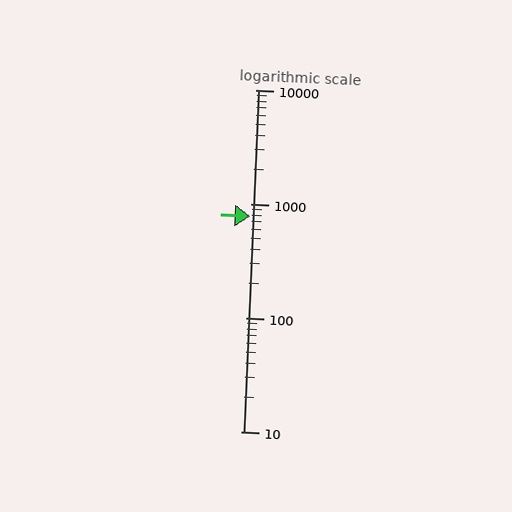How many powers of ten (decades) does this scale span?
The scale spans 3 decades, from 10 to 10000.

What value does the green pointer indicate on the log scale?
The pointer indicates approximately 780.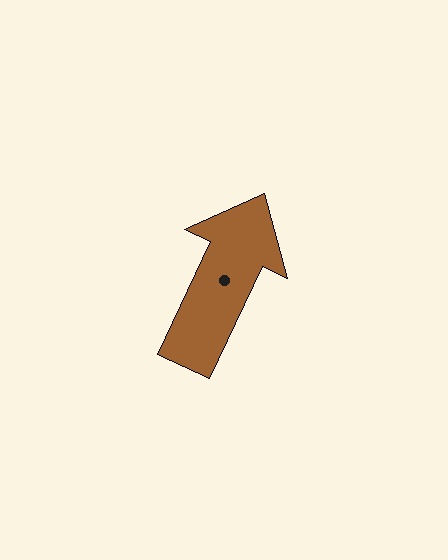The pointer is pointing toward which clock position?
Roughly 1 o'clock.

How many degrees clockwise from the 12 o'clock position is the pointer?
Approximately 25 degrees.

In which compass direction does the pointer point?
Northeast.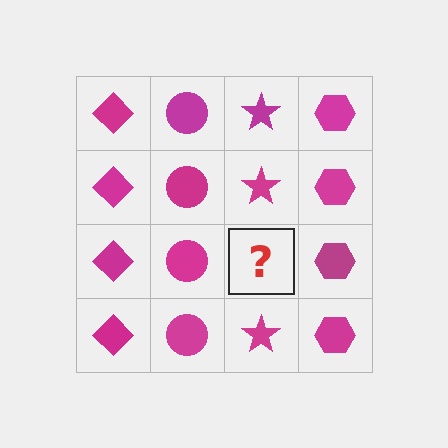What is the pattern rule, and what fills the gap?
The rule is that each column has a consistent shape. The gap should be filled with a magenta star.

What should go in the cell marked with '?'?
The missing cell should contain a magenta star.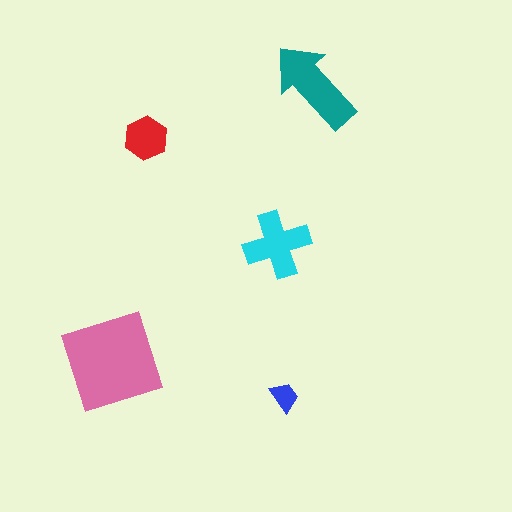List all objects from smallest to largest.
The blue trapezoid, the red hexagon, the cyan cross, the teal arrow, the pink diamond.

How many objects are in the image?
There are 5 objects in the image.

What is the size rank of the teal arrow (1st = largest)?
2nd.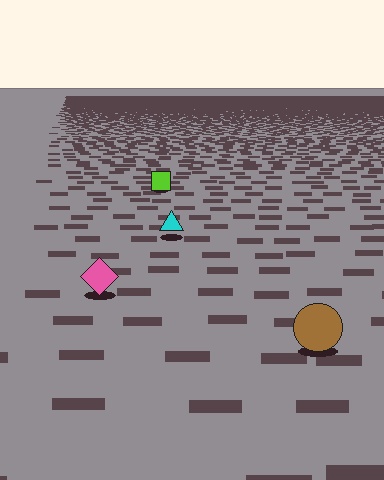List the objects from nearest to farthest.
From nearest to farthest: the brown circle, the pink diamond, the cyan triangle, the lime square.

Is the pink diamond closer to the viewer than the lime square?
Yes. The pink diamond is closer — you can tell from the texture gradient: the ground texture is coarser near it.